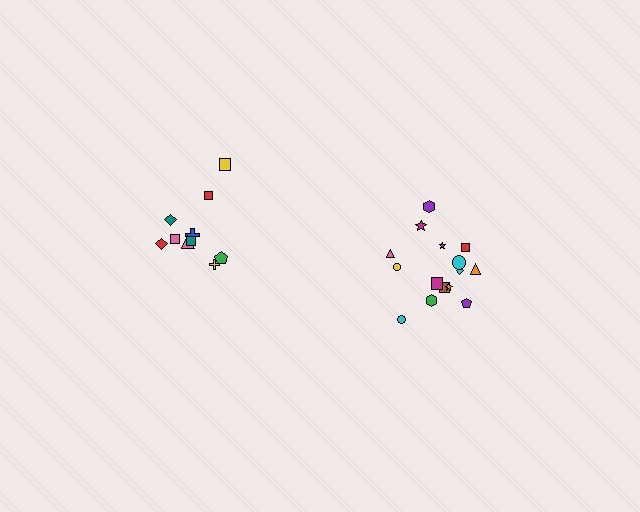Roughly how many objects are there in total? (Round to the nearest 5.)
Roughly 25 objects in total.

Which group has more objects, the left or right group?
The right group.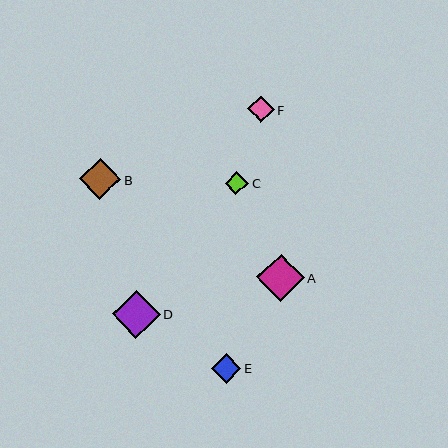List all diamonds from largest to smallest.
From largest to smallest: D, A, B, E, F, C.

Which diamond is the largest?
Diamond D is the largest with a size of approximately 48 pixels.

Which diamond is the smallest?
Diamond C is the smallest with a size of approximately 24 pixels.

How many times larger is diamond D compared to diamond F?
Diamond D is approximately 1.8 times the size of diamond F.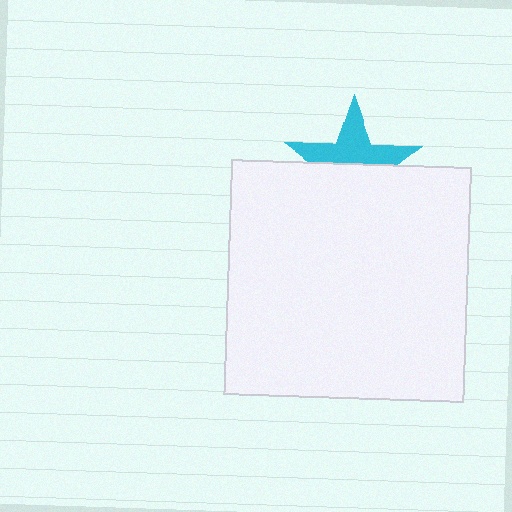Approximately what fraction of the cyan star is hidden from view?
Roughly 53% of the cyan star is hidden behind the white rectangle.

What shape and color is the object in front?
The object in front is a white rectangle.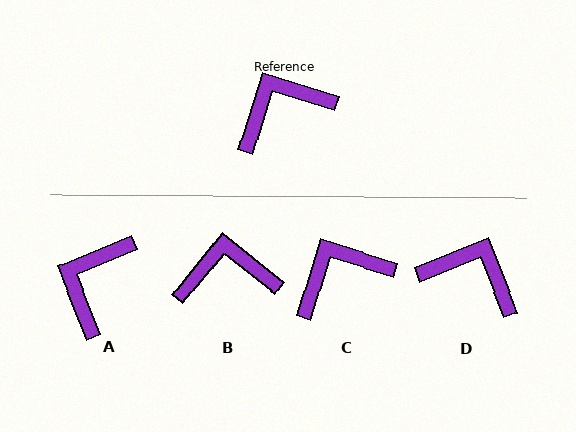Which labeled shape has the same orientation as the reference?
C.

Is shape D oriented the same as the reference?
No, it is off by about 51 degrees.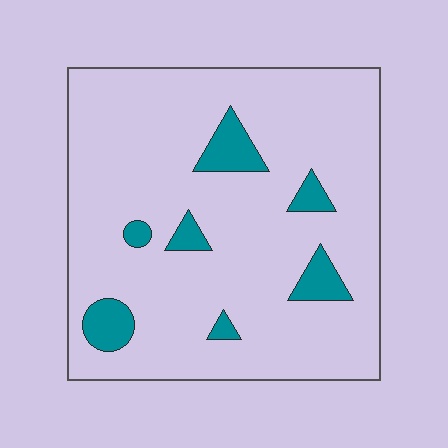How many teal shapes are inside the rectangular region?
7.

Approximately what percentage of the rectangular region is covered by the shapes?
Approximately 10%.